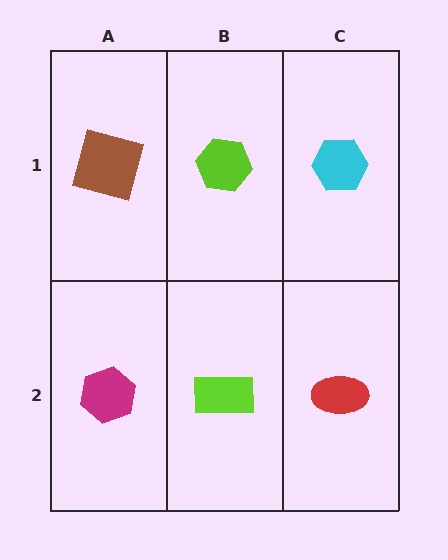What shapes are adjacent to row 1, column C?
A red ellipse (row 2, column C), a lime hexagon (row 1, column B).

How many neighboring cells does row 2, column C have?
2.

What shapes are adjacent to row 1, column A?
A magenta hexagon (row 2, column A), a lime hexagon (row 1, column B).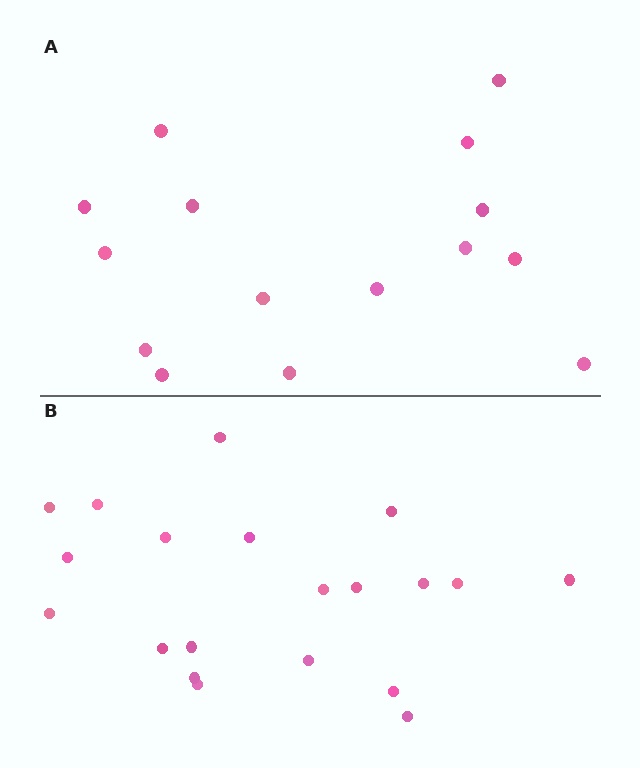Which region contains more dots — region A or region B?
Region B (the bottom region) has more dots.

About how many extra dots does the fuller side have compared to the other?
Region B has about 5 more dots than region A.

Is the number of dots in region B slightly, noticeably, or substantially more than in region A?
Region B has noticeably more, but not dramatically so. The ratio is roughly 1.3 to 1.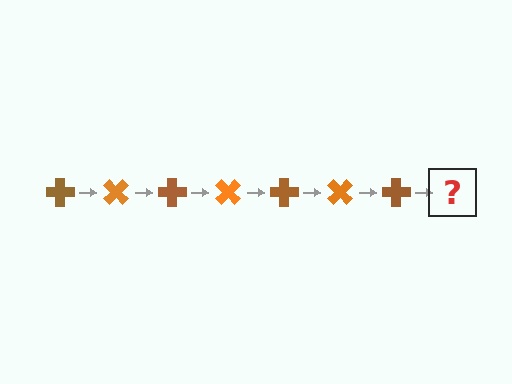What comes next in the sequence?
The next element should be an orange cross, rotated 315 degrees from the start.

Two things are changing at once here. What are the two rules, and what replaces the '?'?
The two rules are that it rotates 45 degrees each step and the color cycles through brown and orange. The '?' should be an orange cross, rotated 315 degrees from the start.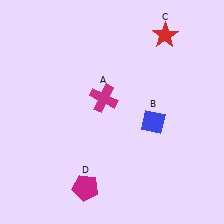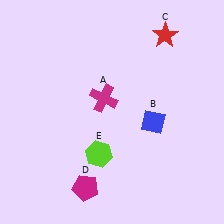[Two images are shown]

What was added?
A lime hexagon (E) was added in Image 2.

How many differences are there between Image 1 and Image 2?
There is 1 difference between the two images.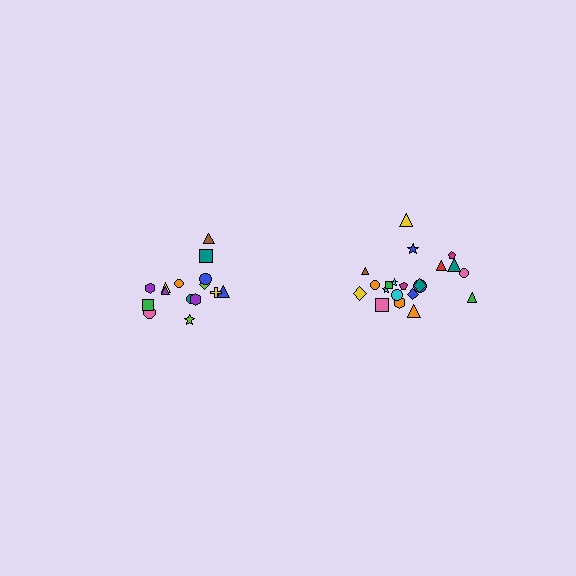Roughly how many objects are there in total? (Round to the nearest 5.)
Roughly 35 objects in total.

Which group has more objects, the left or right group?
The right group.